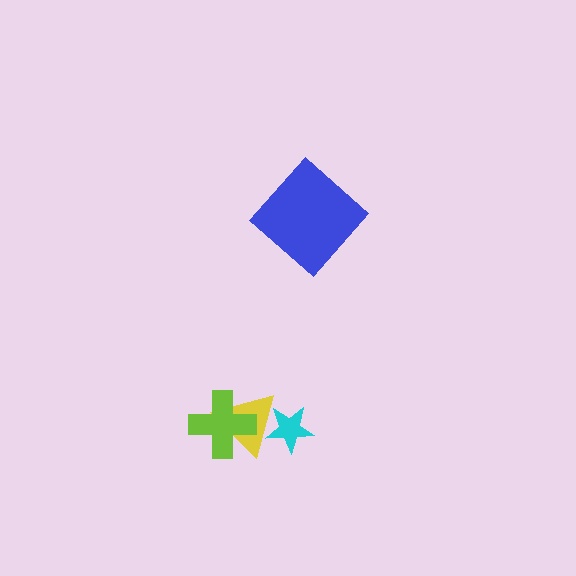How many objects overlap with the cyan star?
1 object overlaps with the cyan star.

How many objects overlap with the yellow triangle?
2 objects overlap with the yellow triangle.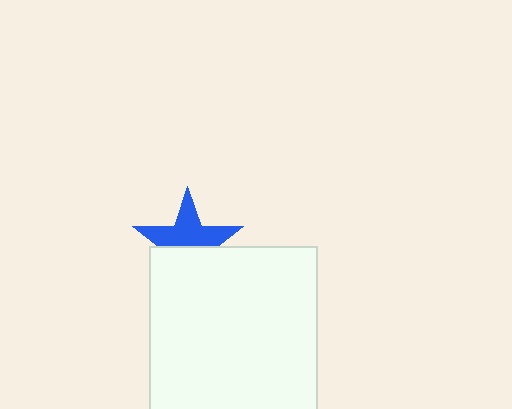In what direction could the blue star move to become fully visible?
The blue star could move up. That would shift it out from behind the white square entirely.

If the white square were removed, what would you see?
You would see the complete blue star.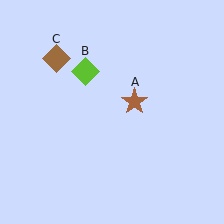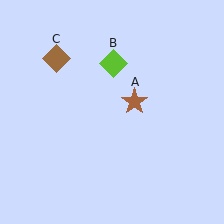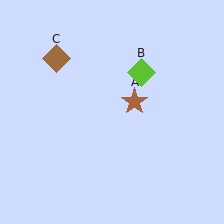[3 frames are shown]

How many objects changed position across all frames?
1 object changed position: lime diamond (object B).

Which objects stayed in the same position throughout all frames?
Brown star (object A) and brown diamond (object C) remained stationary.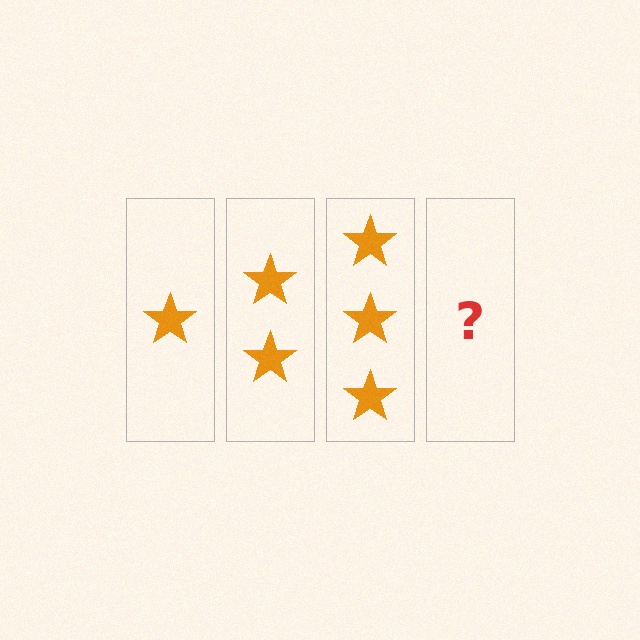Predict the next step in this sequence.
The next step is 4 stars.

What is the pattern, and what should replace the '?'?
The pattern is that each step adds one more star. The '?' should be 4 stars.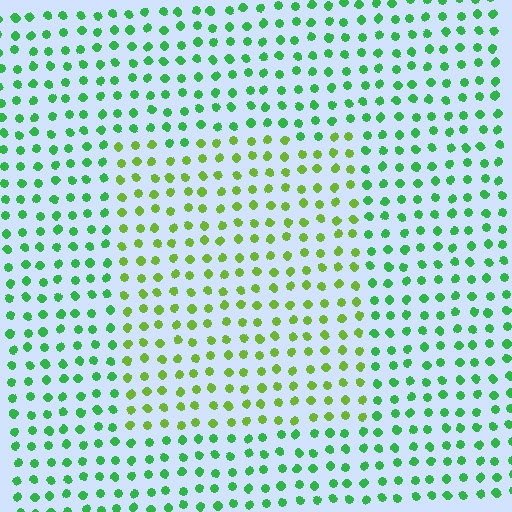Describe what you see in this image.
The image is filled with small green elements in a uniform arrangement. A rectangle-shaped region is visible where the elements are tinted to a slightly different hue, forming a subtle color boundary.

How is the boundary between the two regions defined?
The boundary is defined purely by a slight shift in hue (about 37 degrees). Spacing, size, and orientation are identical on both sides.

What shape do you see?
I see a rectangle.